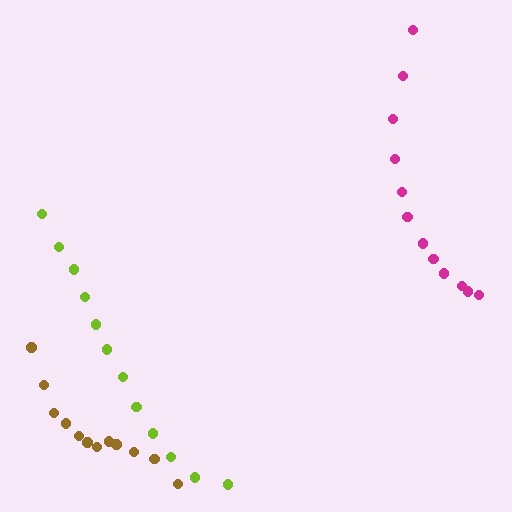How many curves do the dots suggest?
There are 3 distinct paths.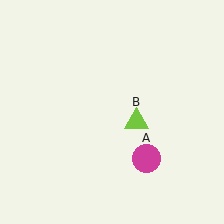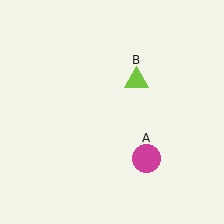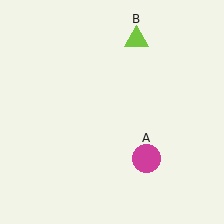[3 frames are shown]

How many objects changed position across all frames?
1 object changed position: lime triangle (object B).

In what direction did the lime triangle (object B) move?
The lime triangle (object B) moved up.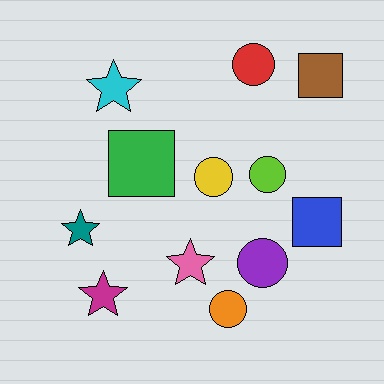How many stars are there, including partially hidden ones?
There are 4 stars.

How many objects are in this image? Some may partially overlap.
There are 12 objects.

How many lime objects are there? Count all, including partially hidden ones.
There is 1 lime object.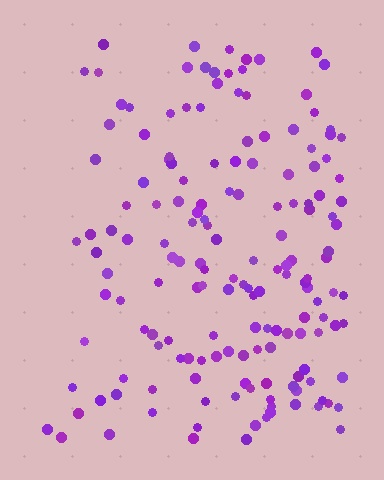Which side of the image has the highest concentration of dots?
The right.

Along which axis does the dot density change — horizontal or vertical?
Horizontal.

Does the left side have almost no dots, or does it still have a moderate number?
Still a moderate number, just noticeably fewer than the right.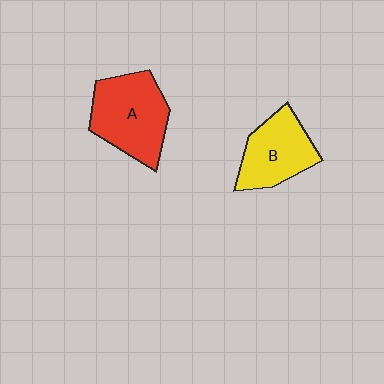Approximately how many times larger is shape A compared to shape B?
Approximately 1.2 times.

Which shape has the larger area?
Shape A (red).